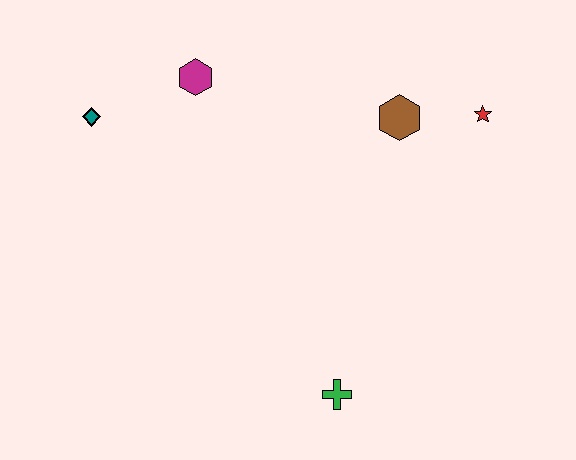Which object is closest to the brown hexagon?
The red star is closest to the brown hexagon.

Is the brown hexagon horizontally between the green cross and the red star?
Yes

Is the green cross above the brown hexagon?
No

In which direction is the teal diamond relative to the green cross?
The teal diamond is above the green cross.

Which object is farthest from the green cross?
The teal diamond is farthest from the green cross.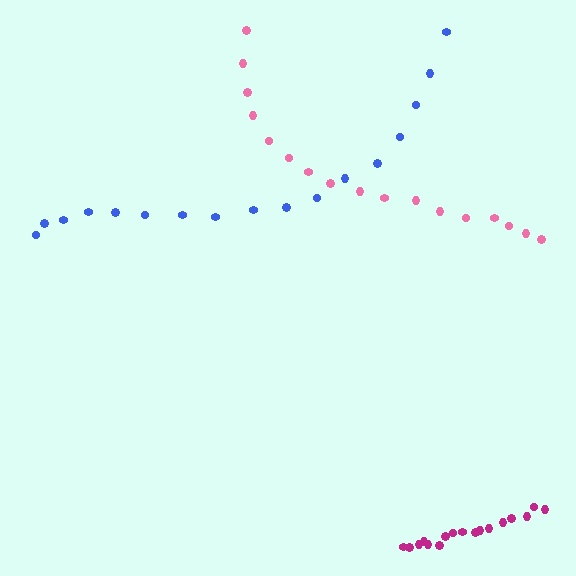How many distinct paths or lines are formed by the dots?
There are 3 distinct paths.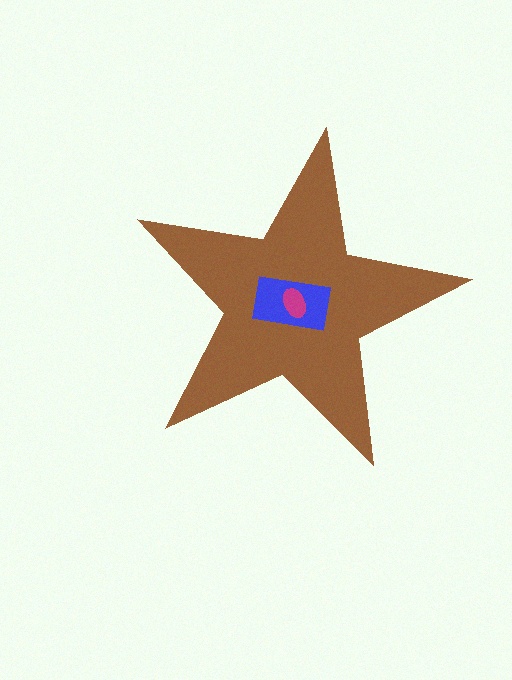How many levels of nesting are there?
3.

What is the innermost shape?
The magenta ellipse.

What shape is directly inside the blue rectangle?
The magenta ellipse.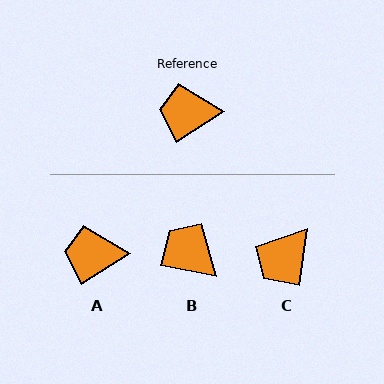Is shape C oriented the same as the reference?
No, it is off by about 50 degrees.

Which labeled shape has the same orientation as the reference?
A.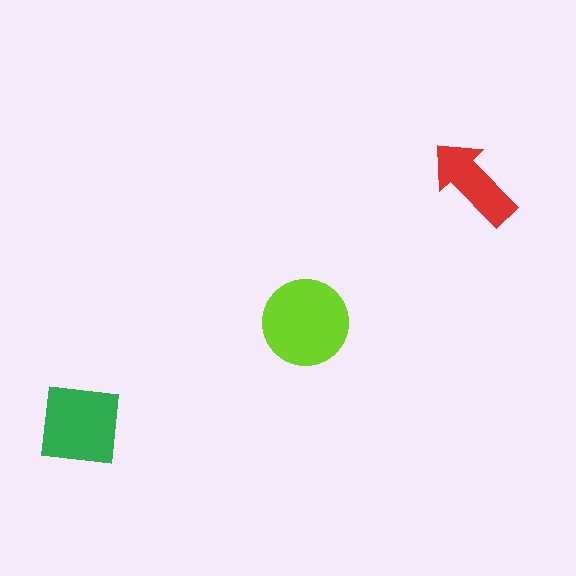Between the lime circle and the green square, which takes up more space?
The lime circle.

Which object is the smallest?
The red arrow.